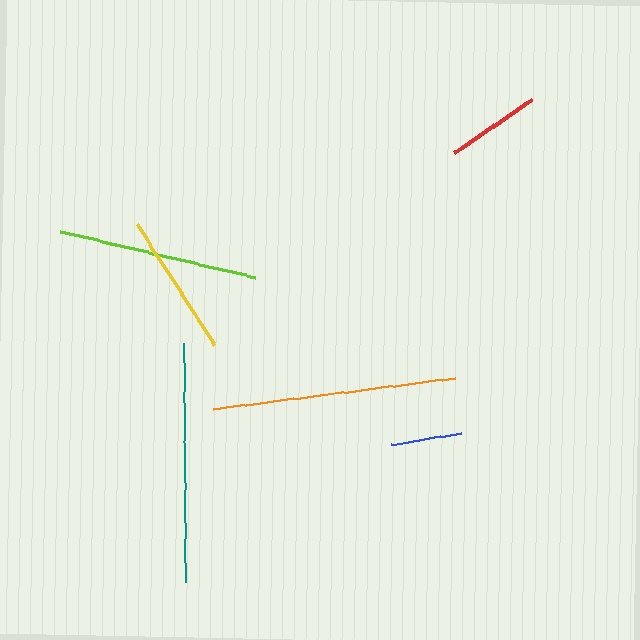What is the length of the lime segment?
The lime segment is approximately 201 pixels long.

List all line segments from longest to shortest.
From longest to shortest: orange, teal, lime, yellow, red, blue.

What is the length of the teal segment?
The teal segment is approximately 239 pixels long.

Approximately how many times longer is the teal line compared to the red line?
The teal line is approximately 2.6 times the length of the red line.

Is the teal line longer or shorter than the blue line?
The teal line is longer than the blue line.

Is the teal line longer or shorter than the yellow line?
The teal line is longer than the yellow line.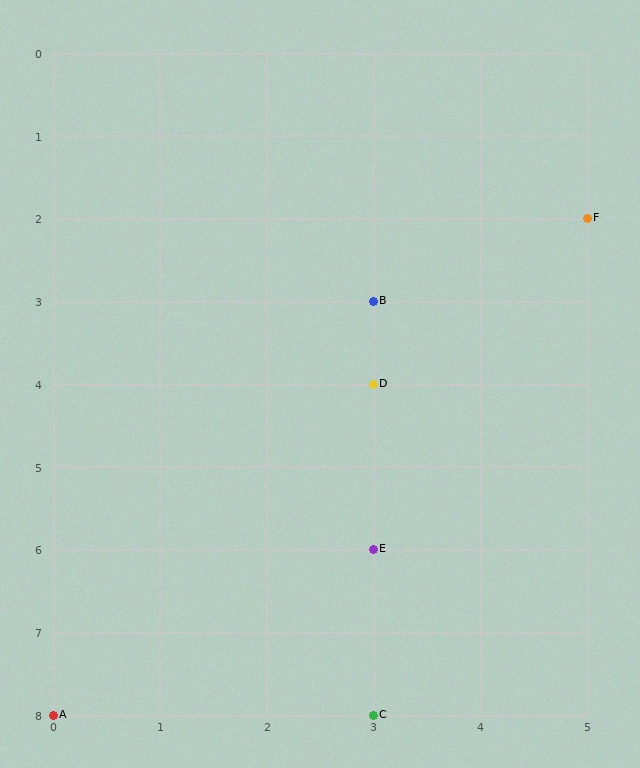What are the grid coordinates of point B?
Point B is at grid coordinates (3, 3).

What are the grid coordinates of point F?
Point F is at grid coordinates (5, 2).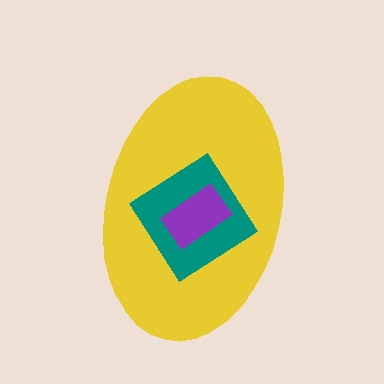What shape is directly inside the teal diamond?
The purple rectangle.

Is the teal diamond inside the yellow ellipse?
Yes.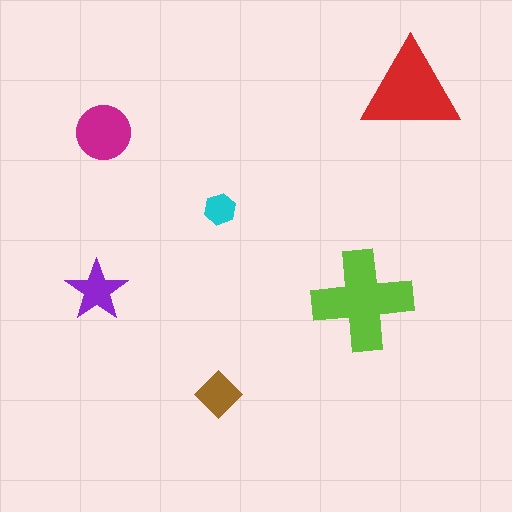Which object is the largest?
The lime cross.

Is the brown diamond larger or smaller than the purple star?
Smaller.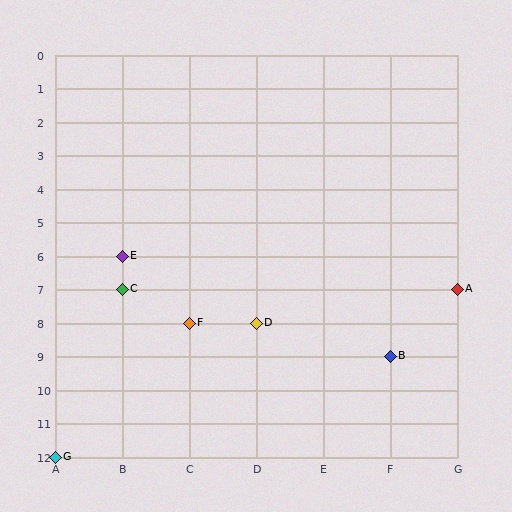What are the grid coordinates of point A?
Point A is at grid coordinates (G, 7).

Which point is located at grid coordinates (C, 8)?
Point F is at (C, 8).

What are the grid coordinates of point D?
Point D is at grid coordinates (D, 8).